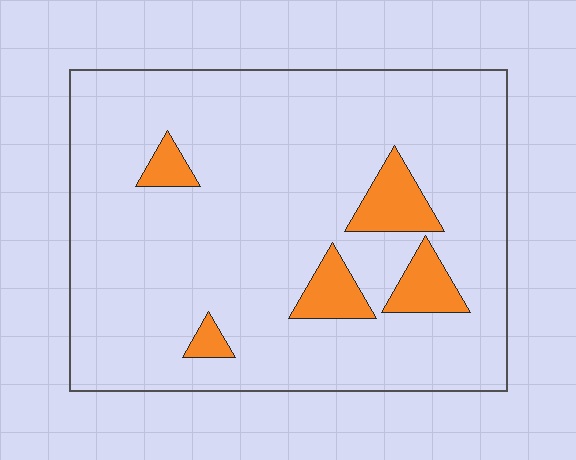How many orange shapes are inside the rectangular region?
5.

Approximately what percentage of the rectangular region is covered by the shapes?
Approximately 10%.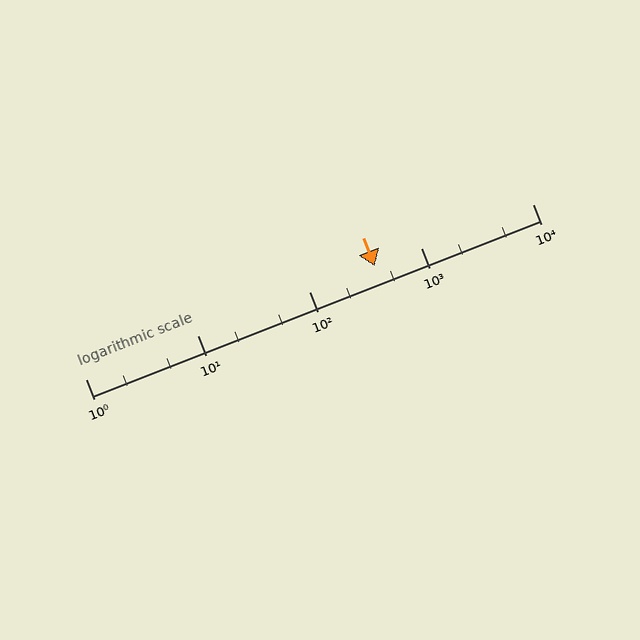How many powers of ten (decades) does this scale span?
The scale spans 4 decades, from 1 to 10000.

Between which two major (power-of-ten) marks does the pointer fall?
The pointer is between 100 and 1000.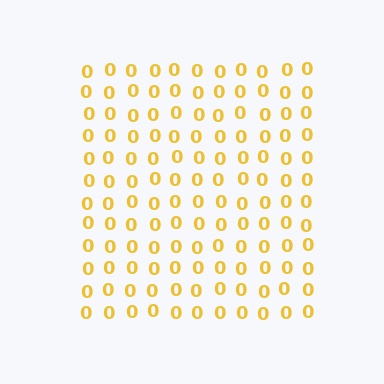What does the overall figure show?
The overall figure shows a square.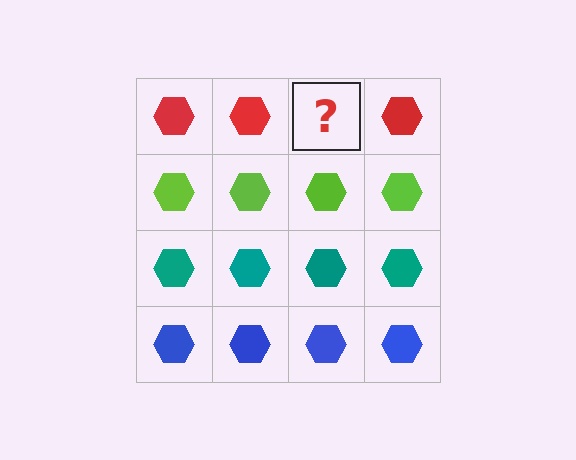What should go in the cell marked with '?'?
The missing cell should contain a red hexagon.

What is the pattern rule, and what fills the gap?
The rule is that each row has a consistent color. The gap should be filled with a red hexagon.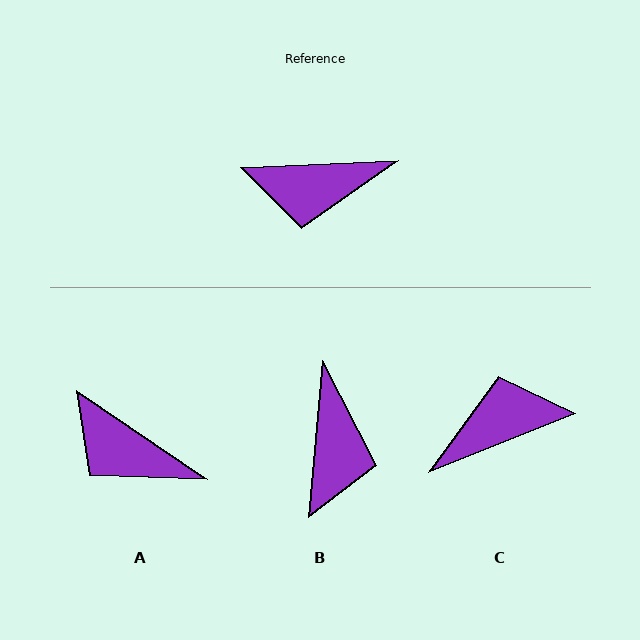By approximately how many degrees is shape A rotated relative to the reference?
Approximately 37 degrees clockwise.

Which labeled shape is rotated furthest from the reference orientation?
C, about 161 degrees away.